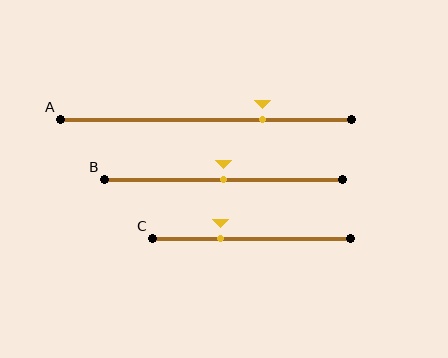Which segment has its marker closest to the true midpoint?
Segment B has its marker closest to the true midpoint.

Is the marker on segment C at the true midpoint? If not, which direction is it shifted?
No, the marker on segment C is shifted to the left by about 16% of the segment length.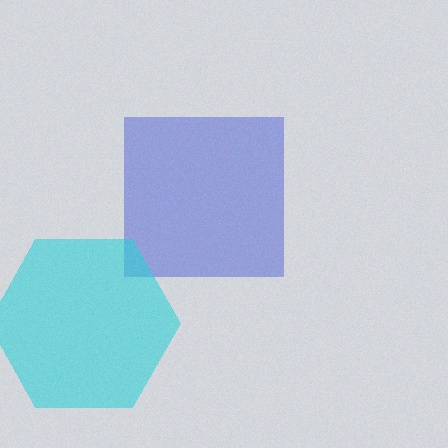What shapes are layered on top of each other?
The layered shapes are: a blue square, a cyan hexagon.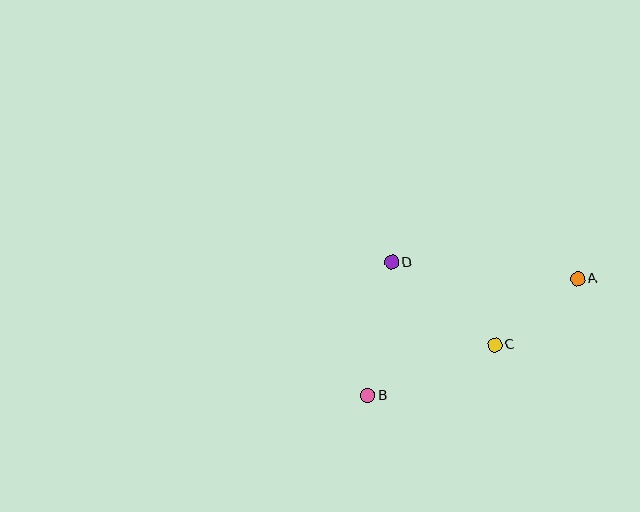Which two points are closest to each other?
Points A and C are closest to each other.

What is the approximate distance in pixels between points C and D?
The distance between C and D is approximately 132 pixels.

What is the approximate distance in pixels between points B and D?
The distance between B and D is approximately 136 pixels.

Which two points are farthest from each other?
Points A and B are farthest from each other.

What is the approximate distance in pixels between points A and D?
The distance between A and D is approximately 187 pixels.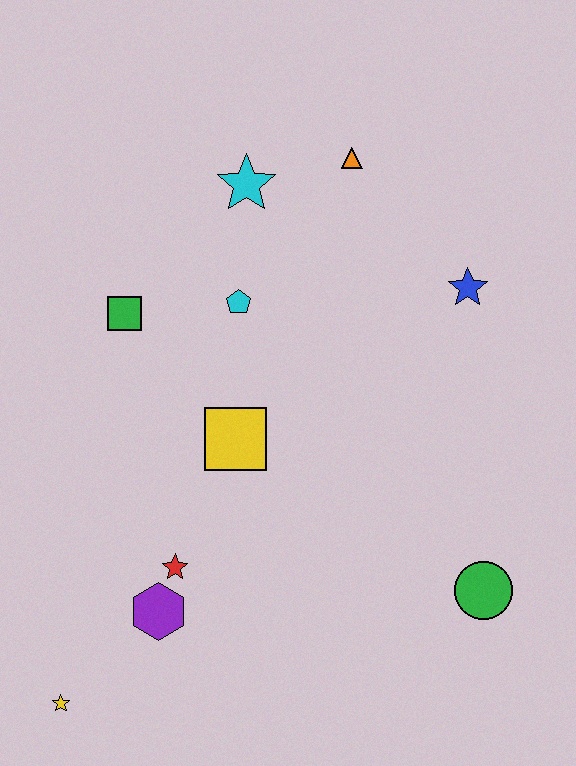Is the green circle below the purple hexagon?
No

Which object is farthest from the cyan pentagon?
The yellow star is farthest from the cyan pentagon.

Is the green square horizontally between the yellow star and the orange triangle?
Yes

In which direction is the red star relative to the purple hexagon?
The red star is above the purple hexagon.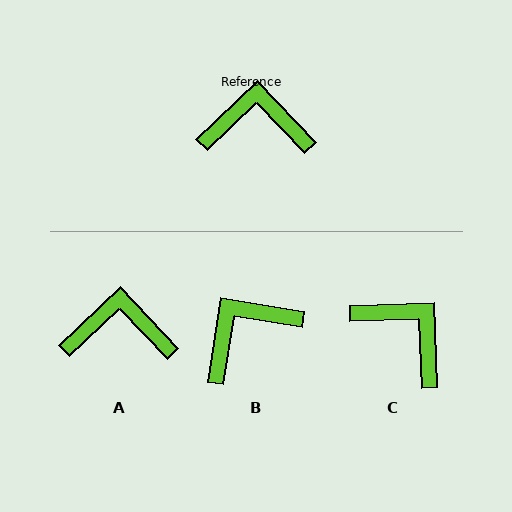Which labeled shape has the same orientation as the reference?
A.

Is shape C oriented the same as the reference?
No, it is off by about 42 degrees.